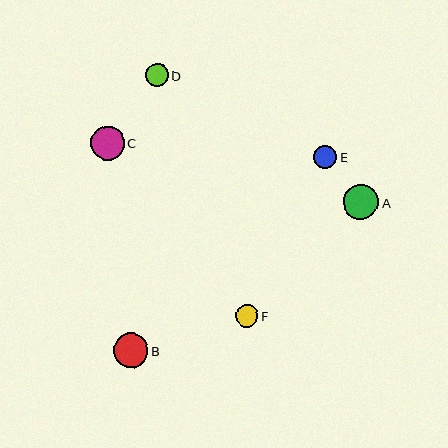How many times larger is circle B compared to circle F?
Circle B is approximately 1.5 times the size of circle F.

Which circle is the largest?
Circle A is the largest with a size of approximately 35 pixels.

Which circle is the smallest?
Circle F is the smallest with a size of approximately 23 pixels.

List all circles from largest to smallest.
From largest to smallest: A, B, C, D, E, F.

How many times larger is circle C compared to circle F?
Circle C is approximately 1.5 times the size of circle F.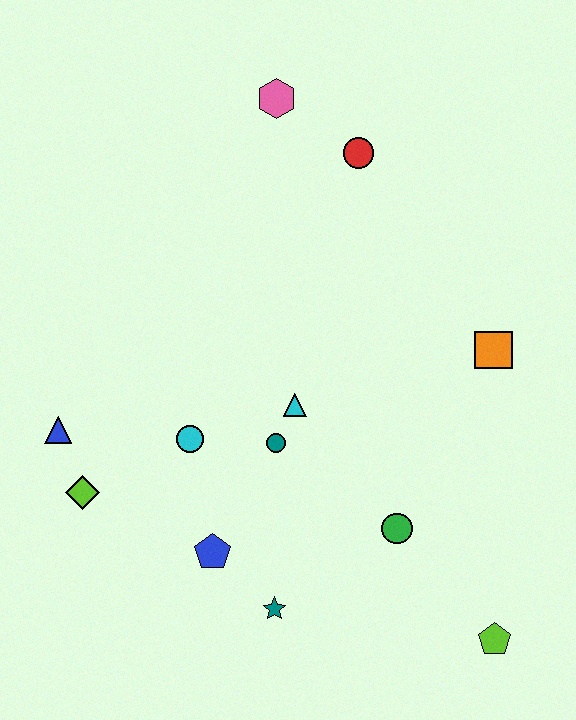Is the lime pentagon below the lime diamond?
Yes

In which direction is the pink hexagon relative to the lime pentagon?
The pink hexagon is above the lime pentagon.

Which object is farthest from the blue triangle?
The lime pentagon is farthest from the blue triangle.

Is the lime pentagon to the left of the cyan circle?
No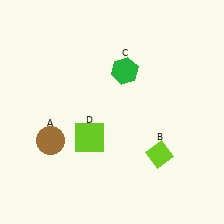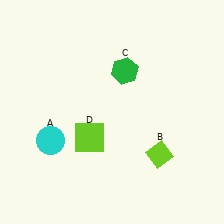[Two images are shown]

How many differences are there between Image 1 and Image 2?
There is 1 difference between the two images.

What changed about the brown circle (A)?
In Image 1, A is brown. In Image 2, it changed to cyan.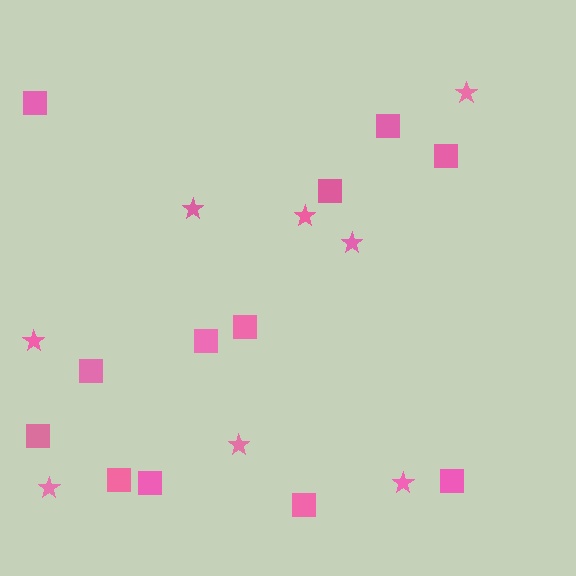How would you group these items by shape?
There are 2 groups: one group of stars (8) and one group of squares (12).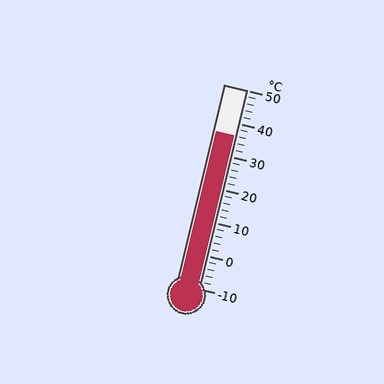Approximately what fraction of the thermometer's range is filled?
The thermometer is filled to approximately 75% of its range.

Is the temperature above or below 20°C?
The temperature is above 20°C.